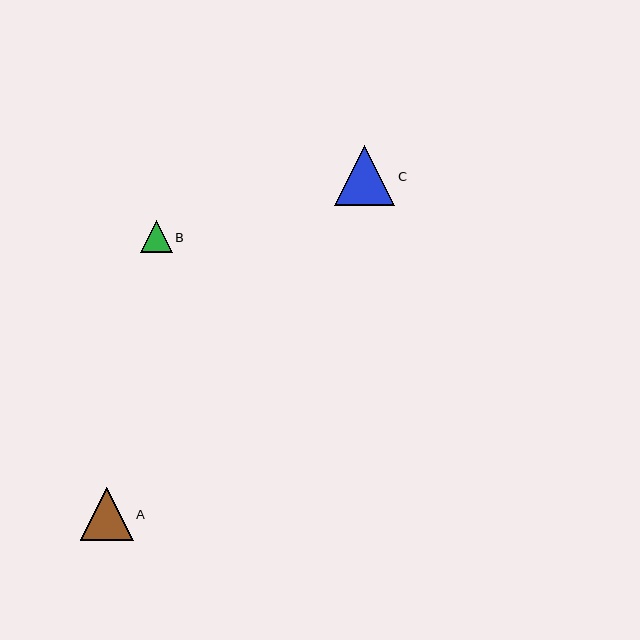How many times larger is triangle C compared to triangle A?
Triangle C is approximately 1.1 times the size of triangle A.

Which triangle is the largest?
Triangle C is the largest with a size of approximately 60 pixels.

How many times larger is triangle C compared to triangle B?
Triangle C is approximately 1.9 times the size of triangle B.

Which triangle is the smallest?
Triangle B is the smallest with a size of approximately 32 pixels.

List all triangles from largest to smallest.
From largest to smallest: C, A, B.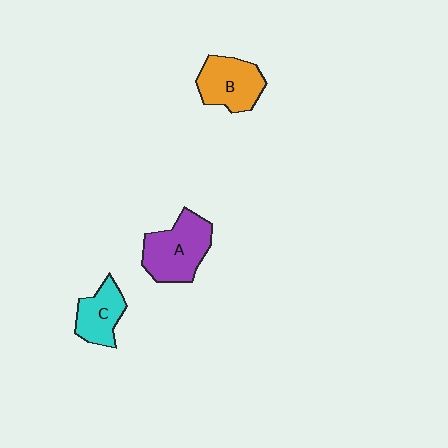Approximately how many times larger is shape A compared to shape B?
Approximately 1.2 times.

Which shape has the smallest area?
Shape C (cyan).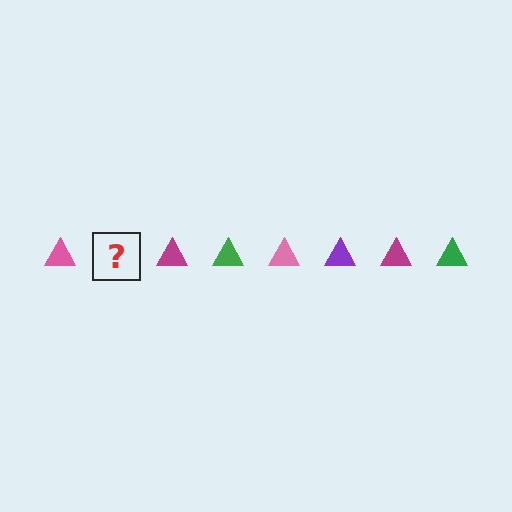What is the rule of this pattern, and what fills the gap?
The rule is that the pattern cycles through pink, purple, magenta, green triangles. The gap should be filled with a purple triangle.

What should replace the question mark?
The question mark should be replaced with a purple triangle.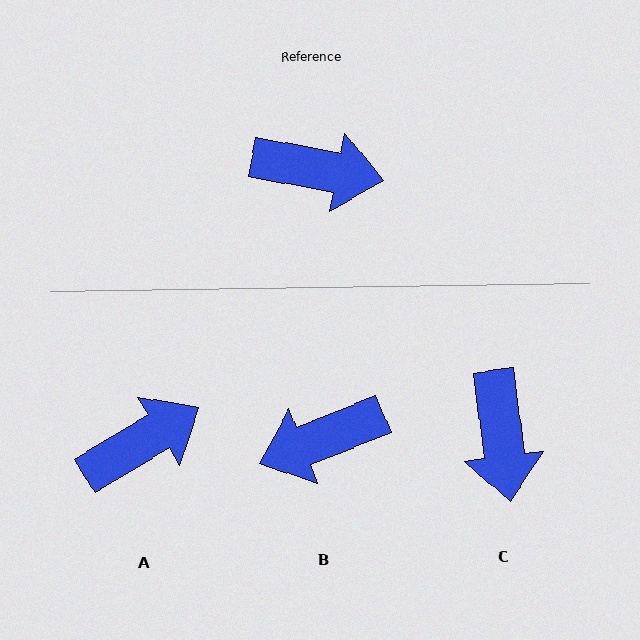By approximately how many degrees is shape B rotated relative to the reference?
Approximately 147 degrees clockwise.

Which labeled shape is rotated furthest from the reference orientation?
B, about 147 degrees away.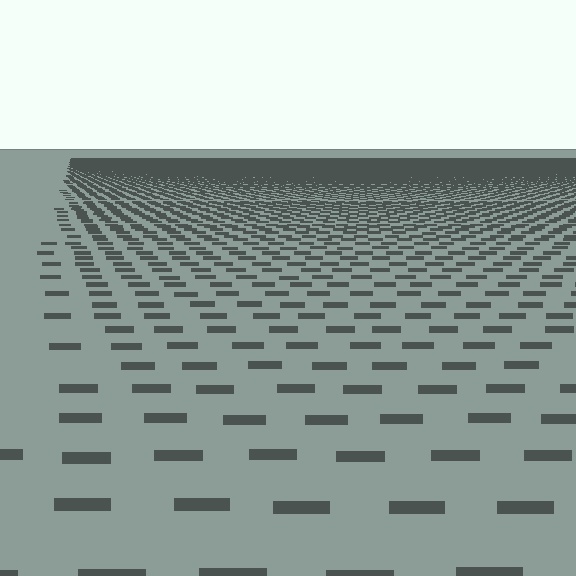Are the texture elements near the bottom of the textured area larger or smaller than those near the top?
Larger. Near the bottom, elements are closer to the viewer and appear at a bigger on-screen size.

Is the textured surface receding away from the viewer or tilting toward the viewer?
The surface is receding away from the viewer. Texture elements get smaller and denser toward the top.